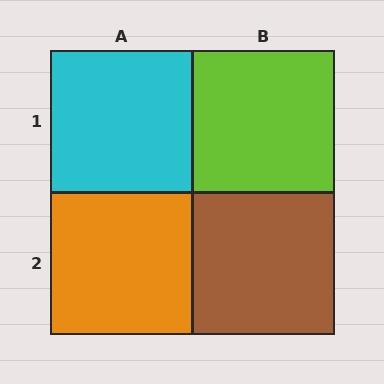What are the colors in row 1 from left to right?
Cyan, lime.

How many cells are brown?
1 cell is brown.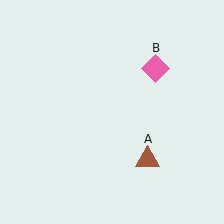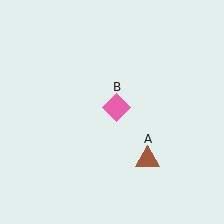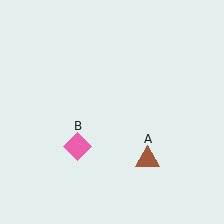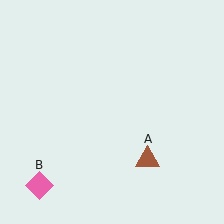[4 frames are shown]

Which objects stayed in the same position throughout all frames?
Brown triangle (object A) remained stationary.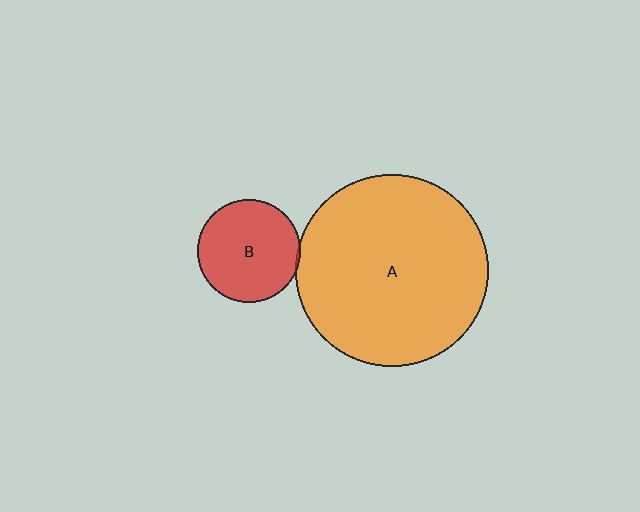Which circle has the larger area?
Circle A (orange).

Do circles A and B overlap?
Yes.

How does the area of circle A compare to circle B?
Approximately 3.5 times.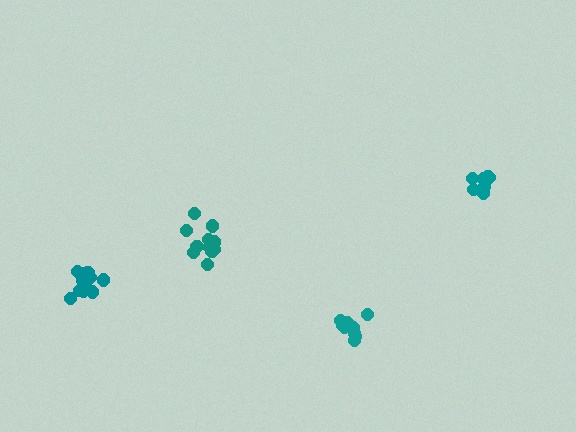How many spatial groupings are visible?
There are 4 spatial groupings.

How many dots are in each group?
Group 1: 13 dots, Group 2: 8 dots, Group 3: 11 dots, Group 4: 13 dots (45 total).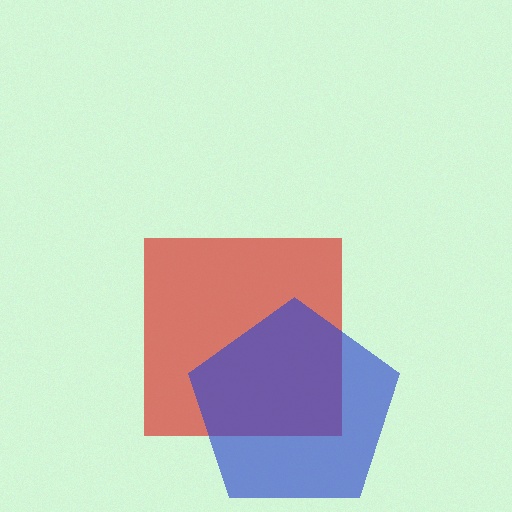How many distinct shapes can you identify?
There are 2 distinct shapes: a red square, a blue pentagon.